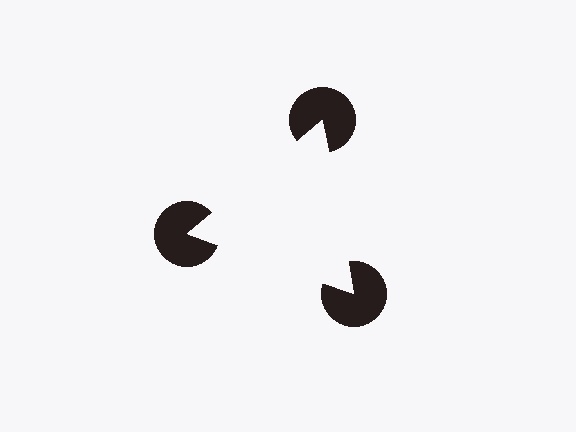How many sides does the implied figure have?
3 sides.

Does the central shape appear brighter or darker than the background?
It typically appears slightly brighter than the background, even though no actual brightness change is drawn.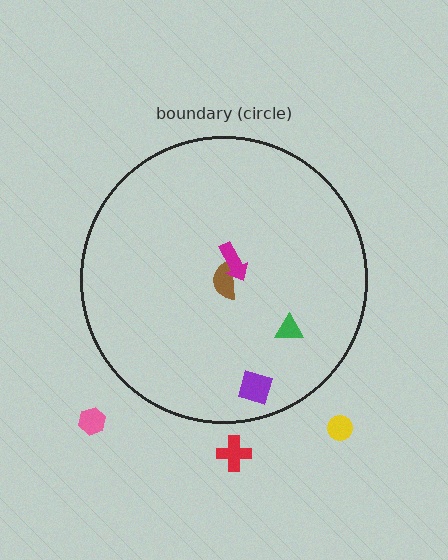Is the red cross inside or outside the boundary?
Outside.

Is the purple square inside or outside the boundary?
Inside.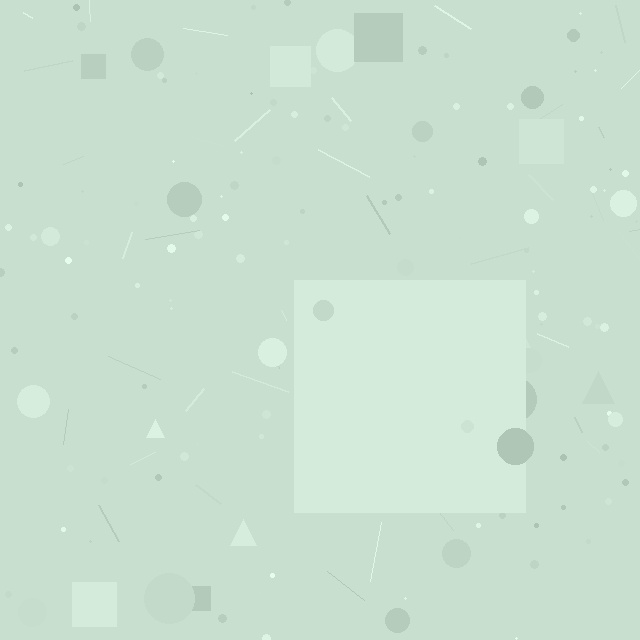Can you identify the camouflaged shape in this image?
The camouflaged shape is a square.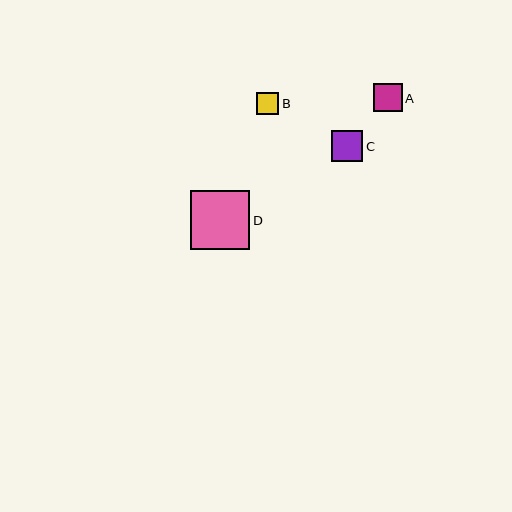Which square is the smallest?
Square B is the smallest with a size of approximately 22 pixels.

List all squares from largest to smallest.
From largest to smallest: D, C, A, B.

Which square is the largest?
Square D is the largest with a size of approximately 59 pixels.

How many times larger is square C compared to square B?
Square C is approximately 1.4 times the size of square B.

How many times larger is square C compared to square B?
Square C is approximately 1.4 times the size of square B.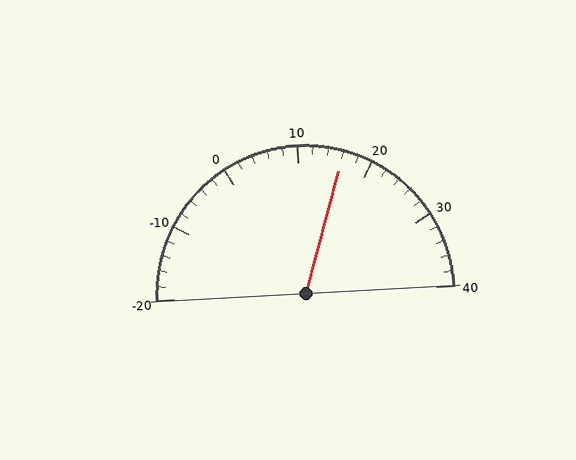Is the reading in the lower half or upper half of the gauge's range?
The reading is in the upper half of the range (-20 to 40).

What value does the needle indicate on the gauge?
The needle indicates approximately 16.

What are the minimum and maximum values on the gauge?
The gauge ranges from -20 to 40.